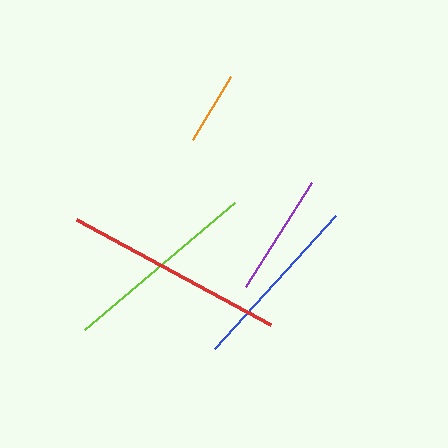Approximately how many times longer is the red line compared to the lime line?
The red line is approximately 1.1 times the length of the lime line.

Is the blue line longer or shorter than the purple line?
The blue line is longer than the purple line.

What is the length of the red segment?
The red segment is approximately 221 pixels long.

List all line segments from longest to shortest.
From longest to shortest: red, lime, blue, purple, orange.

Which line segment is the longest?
The red line is the longest at approximately 221 pixels.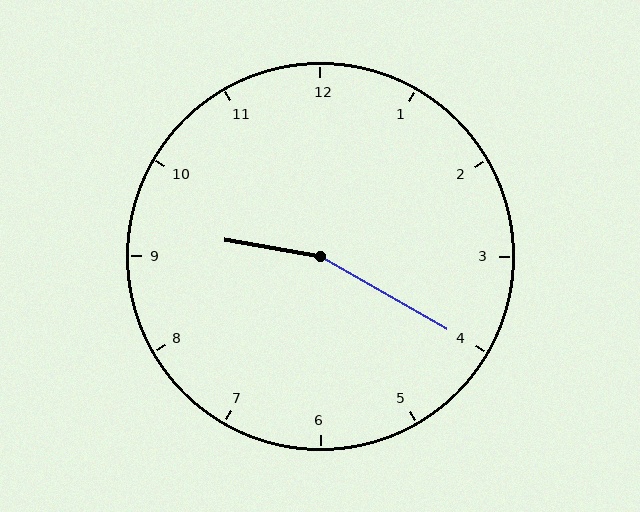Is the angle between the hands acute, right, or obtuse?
It is obtuse.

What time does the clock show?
9:20.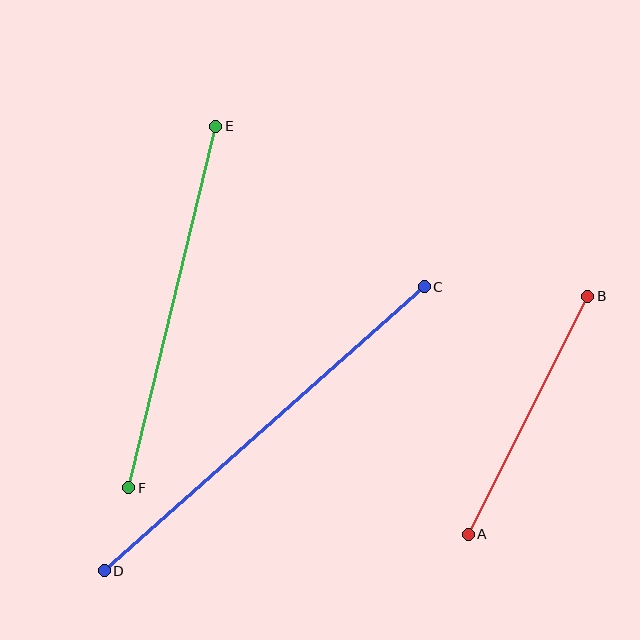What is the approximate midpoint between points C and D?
The midpoint is at approximately (264, 429) pixels.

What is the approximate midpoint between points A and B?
The midpoint is at approximately (528, 415) pixels.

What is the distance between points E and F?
The distance is approximately 372 pixels.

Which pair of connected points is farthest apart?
Points C and D are farthest apart.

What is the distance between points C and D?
The distance is approximately 428 pixels.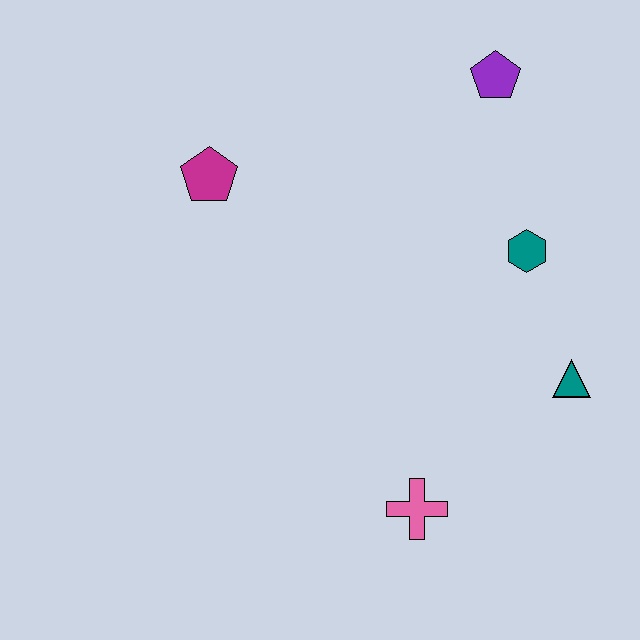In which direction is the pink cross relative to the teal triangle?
The pink cross is to the left of the teal triangle.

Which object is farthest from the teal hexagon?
The magenta pentagon is farthest from the teal hexagon.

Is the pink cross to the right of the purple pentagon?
No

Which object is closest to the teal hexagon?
The teal triangle is closest to the teal hexagon.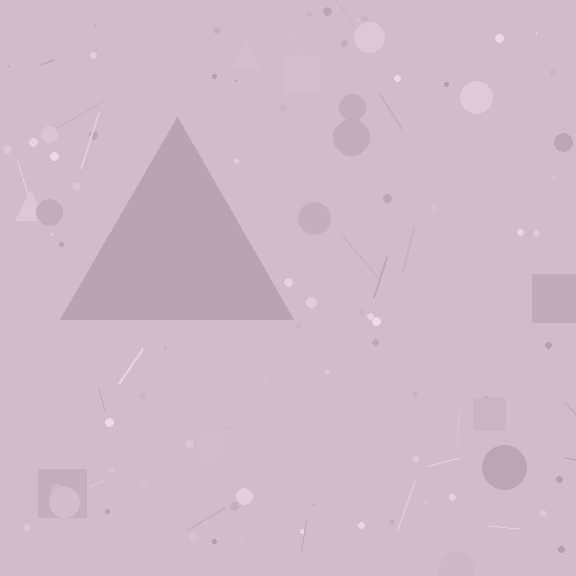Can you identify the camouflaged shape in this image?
The camouflaged shape is a triangle.